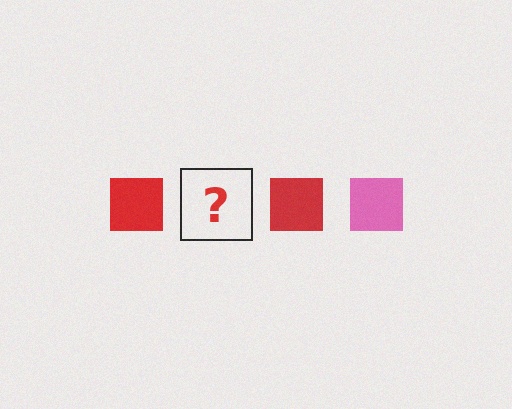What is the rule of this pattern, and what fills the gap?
The rule is that the pattern cycles through red, pink squares. The gap should be filled with a pink square.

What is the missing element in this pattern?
The missing element is a pink square.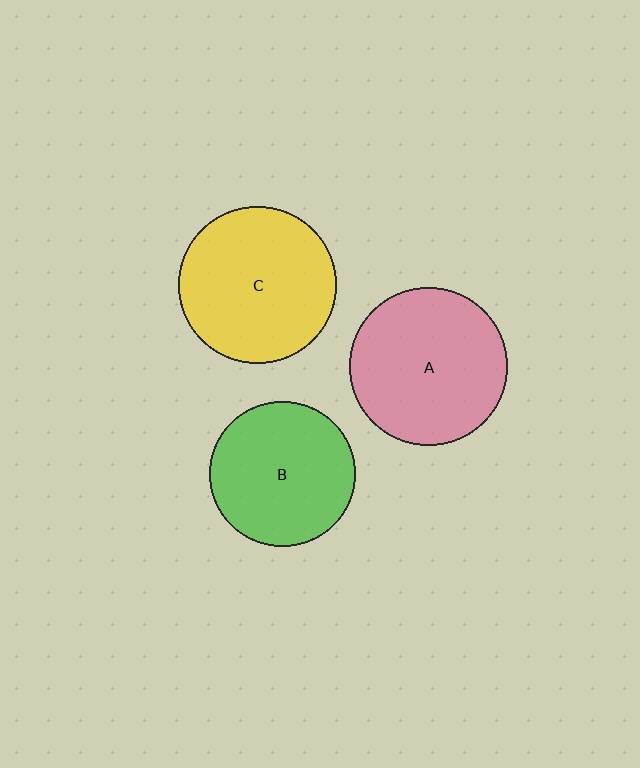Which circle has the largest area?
Circle A (pink).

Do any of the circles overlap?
No, none of the circles overlap.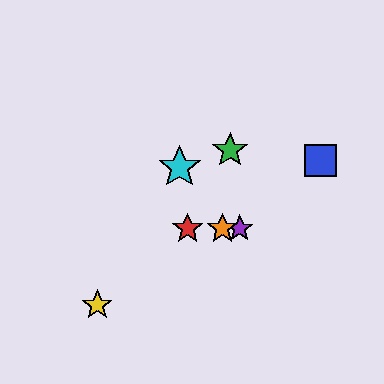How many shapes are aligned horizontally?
3 shapes (the red star, the purple star, the orange star) are aligned horizontally.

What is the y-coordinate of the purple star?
The purple star is at y≈229.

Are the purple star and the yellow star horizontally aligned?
No, the purple star is at y≈229 and the yellow star is at y≈305.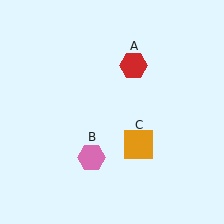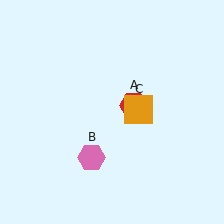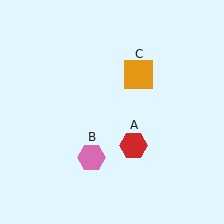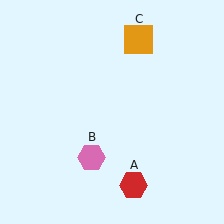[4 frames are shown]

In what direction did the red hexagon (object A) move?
The red hexagon (object A) moved down.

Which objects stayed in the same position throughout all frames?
Pink hexagon (object B) remained stationary.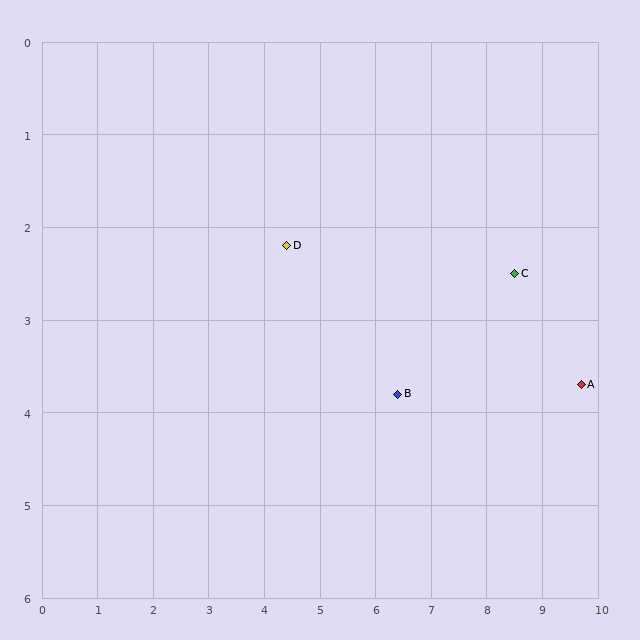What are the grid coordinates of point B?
Point B is at approximately (6.4, 3.8).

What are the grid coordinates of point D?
Point D is at approximately (4.4, 2.2).